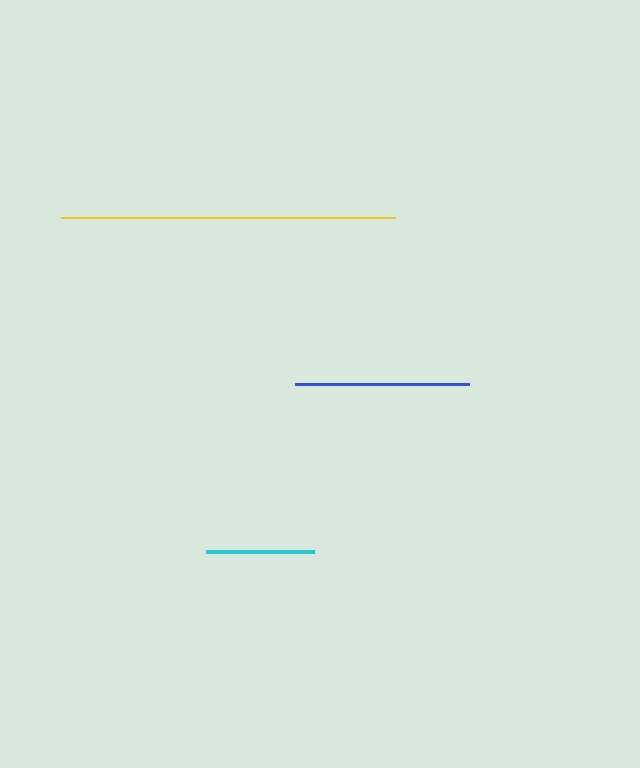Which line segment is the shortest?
The cyan line is the shortest at approximately 108 pixels.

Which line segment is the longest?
The yellow line is the longest at approximately 334 pixels.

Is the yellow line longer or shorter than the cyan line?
The yellow line is longer than the cyan line.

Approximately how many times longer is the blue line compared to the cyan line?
The blue line is approximately 1.6 times the length of the cyan line.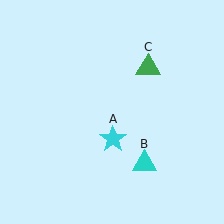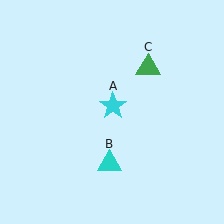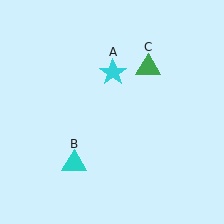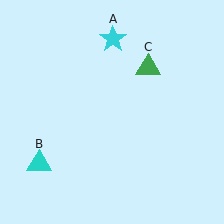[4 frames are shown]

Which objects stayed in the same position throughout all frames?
Green triangle (object C) remained stationary.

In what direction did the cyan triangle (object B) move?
The cyan triangle (object B) moved left.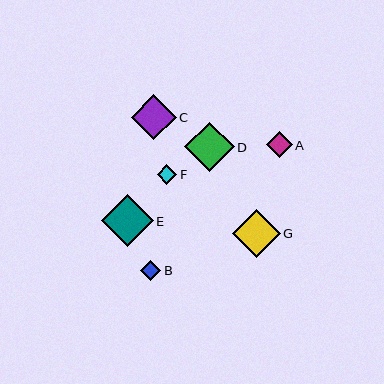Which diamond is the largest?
Diamond E is the largest with a size of approximately 52 pixels.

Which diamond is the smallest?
Diamond F is the smallest with a size of approximately 20 pixels.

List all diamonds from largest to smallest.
From largest to smallest: E, D, G, C, A, B, F.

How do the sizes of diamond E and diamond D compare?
Diamond E and diamond D are approximately the same size.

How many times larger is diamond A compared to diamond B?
Diamond A is approximately 1.3 times the size of diamond B.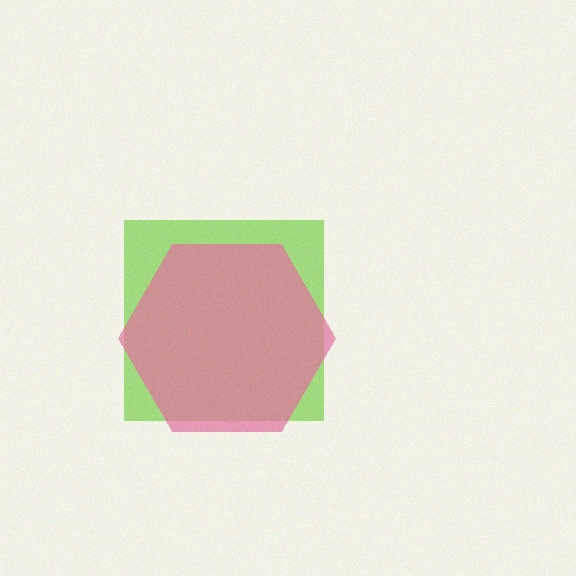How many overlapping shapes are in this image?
There are 2 overlapping shapes in the image.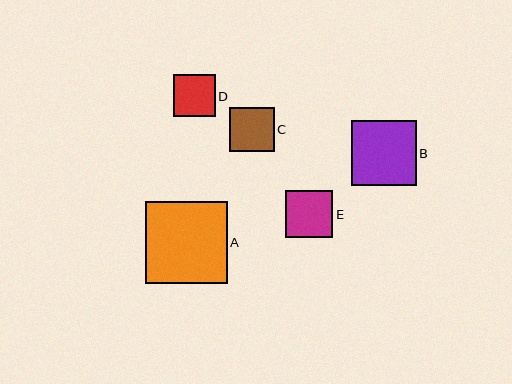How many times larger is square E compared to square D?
Square E is approximately 1.1 times the size of square D.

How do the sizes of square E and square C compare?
Square E and square C are approximately the same size.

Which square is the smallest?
Square D is the smallest with a size of approximately 41 pixels.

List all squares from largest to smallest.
From largest to smallest: A, B, E, C, D.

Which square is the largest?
Square A is the largest with a size of approximately 82 pixels.